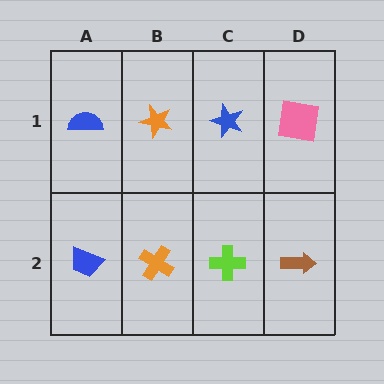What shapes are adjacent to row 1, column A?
A blue trapezoid (row 2, column A), an orange star (row 1, column B).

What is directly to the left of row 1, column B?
A blue semicircle.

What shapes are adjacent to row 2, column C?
A blue star (row 1, column C), an orange cross (row 2, column B), a brown arrow (row 2, column D).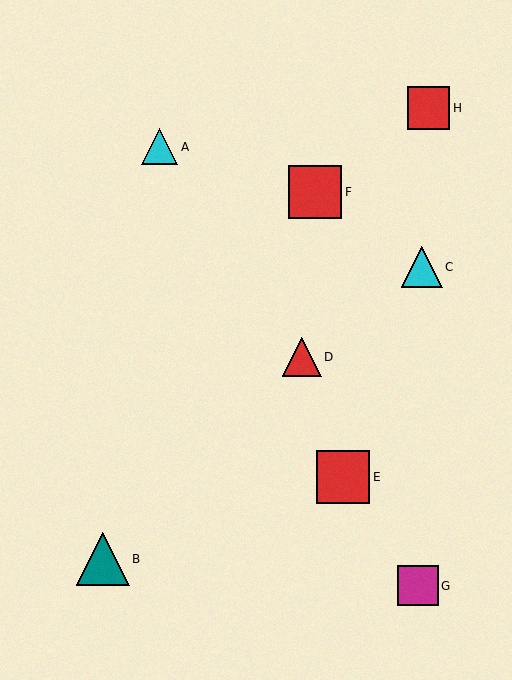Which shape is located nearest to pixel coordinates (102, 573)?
The teal triangle (labeled B) at (103, 559) is nearest to that location.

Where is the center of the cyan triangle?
The center of the cyan triangle is at (160, 147).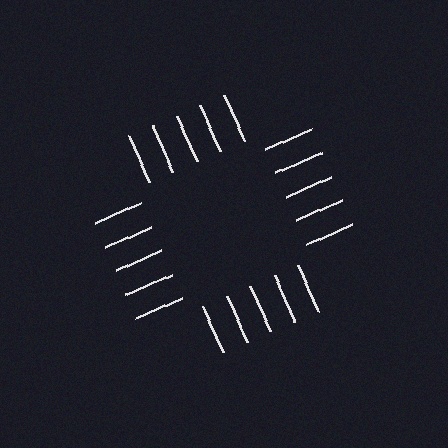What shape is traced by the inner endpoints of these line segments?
An illusory square — the line segments terminate on its edges but no continuous stroke is drawn.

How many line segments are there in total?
20 — 5 along each of the 4 edges.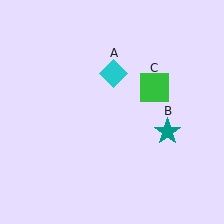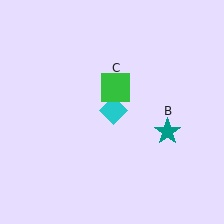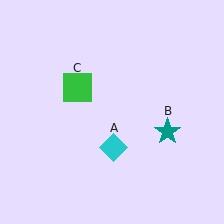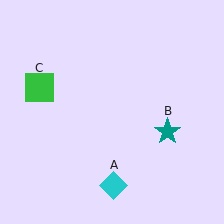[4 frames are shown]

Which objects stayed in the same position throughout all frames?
Teal star (object B) remained stationary.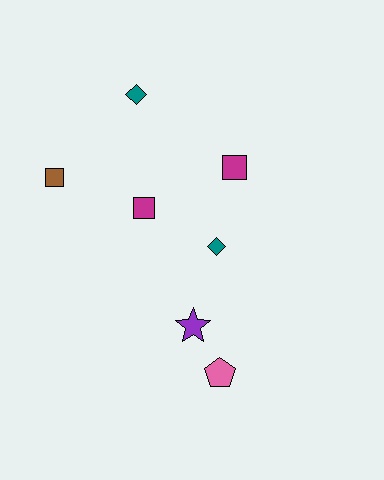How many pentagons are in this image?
There is 1 pentagon.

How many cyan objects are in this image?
There are no cyan objects.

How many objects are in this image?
There are 7 objects.